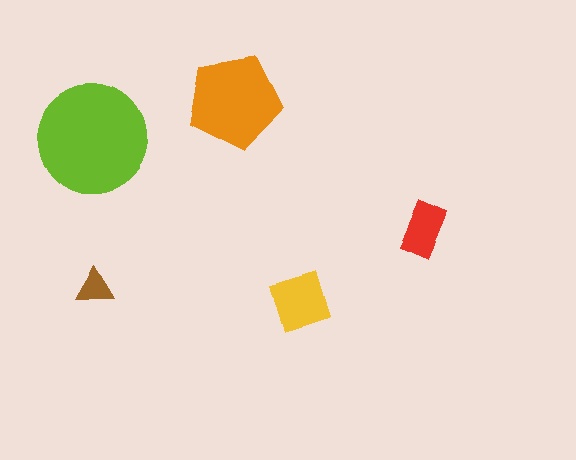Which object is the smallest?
The brown triangle.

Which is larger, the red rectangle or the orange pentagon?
The orange pentagon.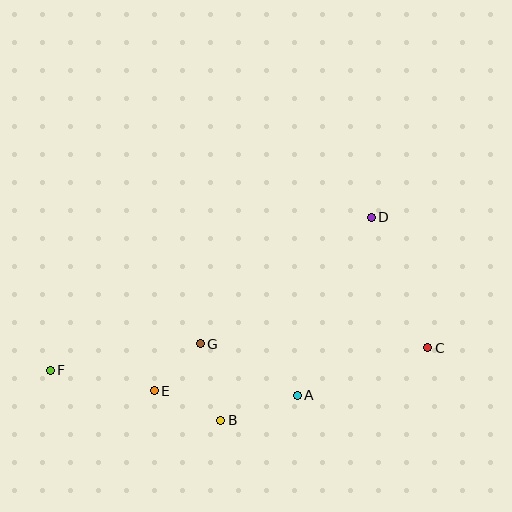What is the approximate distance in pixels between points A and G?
The distance between A and G is approximately 110 pixels.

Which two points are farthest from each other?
Points C and F are farthest from each other.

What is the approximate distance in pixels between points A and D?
The distance between A and D is approximately 192 pixels.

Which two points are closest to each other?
Points E and G are closest to each other.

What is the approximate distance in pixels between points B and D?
The distance between B and D is approximately 252 pixels.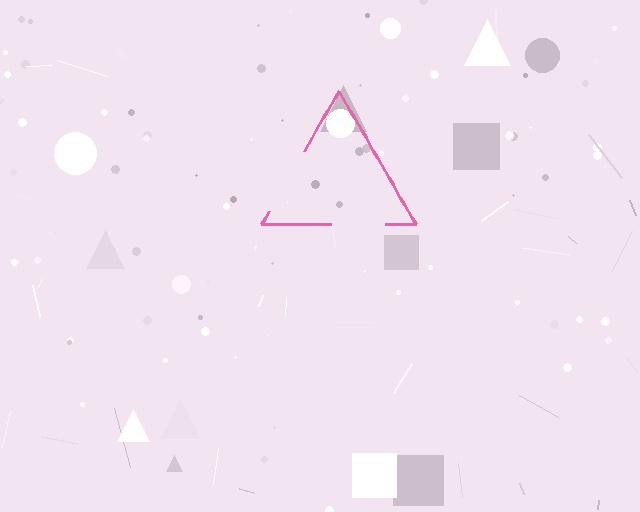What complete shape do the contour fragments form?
The contour fragments form a triangle.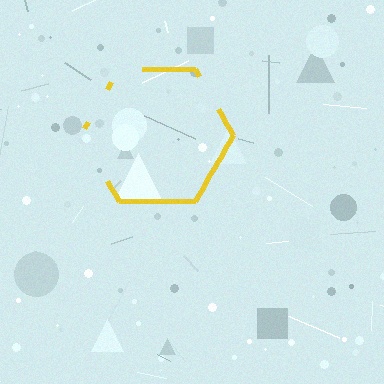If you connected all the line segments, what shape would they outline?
They would outline a hexagon.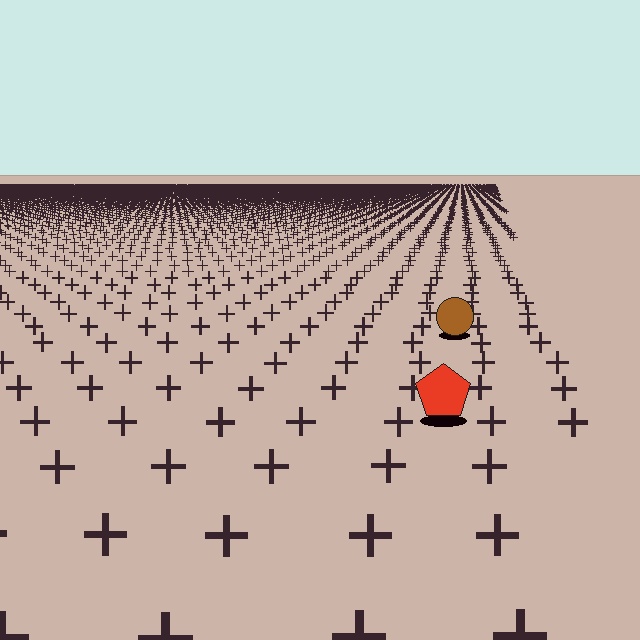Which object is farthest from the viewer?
The brown circle is farthest from the viewer. It appears smaller and the ground texture around it is denser.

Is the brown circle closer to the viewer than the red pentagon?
No. The red pentagon is closer — you can tell from the texture gradient: the ground texture is coarser near it.